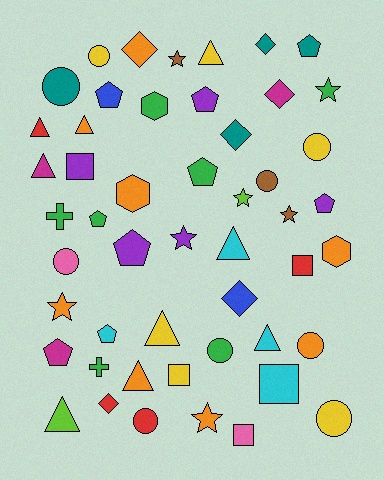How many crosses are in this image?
There are 2 crosses.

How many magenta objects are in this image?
There are 3 magenta objects.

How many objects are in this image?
There are 50 objects.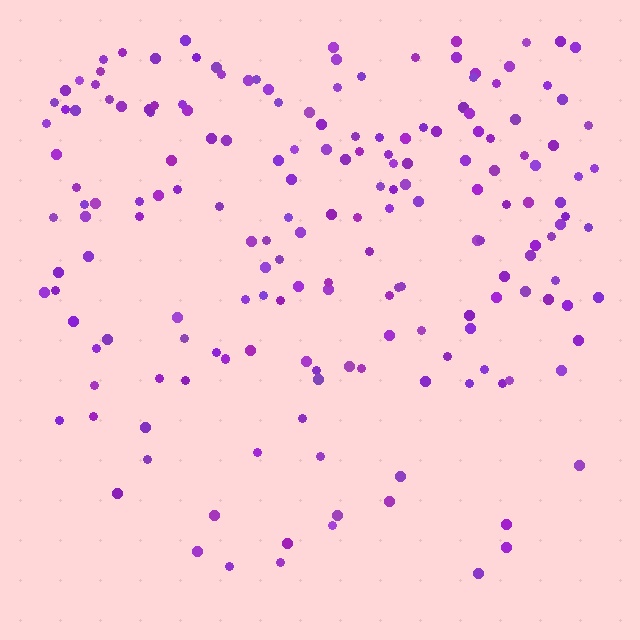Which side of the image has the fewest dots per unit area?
The bottom.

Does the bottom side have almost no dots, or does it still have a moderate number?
Still a moderate number, just noticeably fewer than the top.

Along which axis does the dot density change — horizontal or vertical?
Vertical.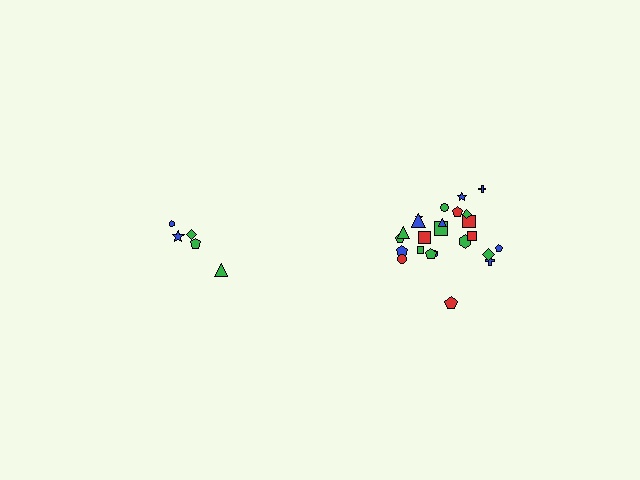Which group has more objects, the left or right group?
The right group.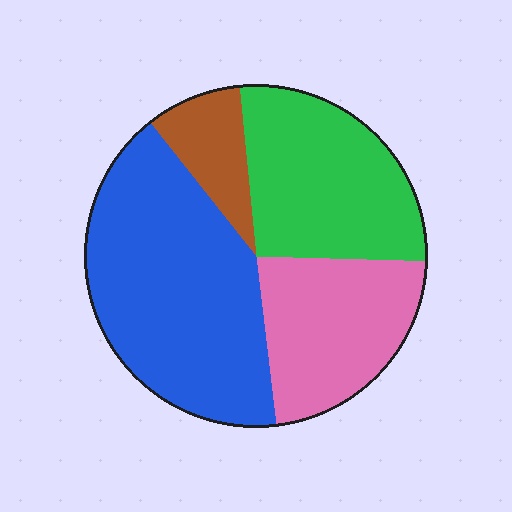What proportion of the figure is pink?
Pink takes up about one quarter (1/4) of the figure.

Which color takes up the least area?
Brown, at roughly 10%.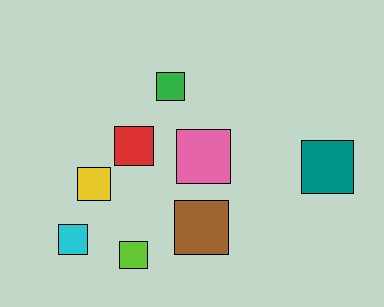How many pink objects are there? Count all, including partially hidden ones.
There is 1 pink object.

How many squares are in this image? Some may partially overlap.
There are 8 squares.